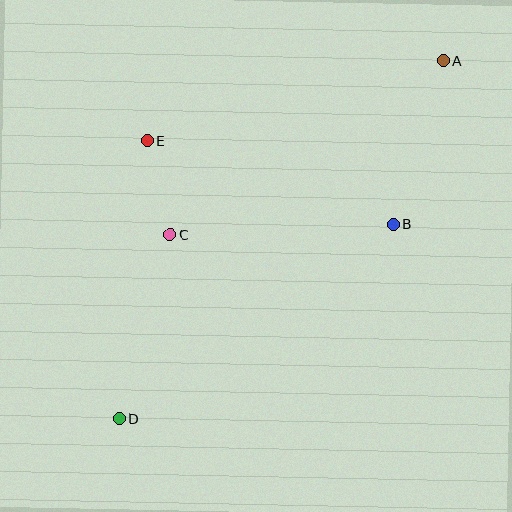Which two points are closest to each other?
Points C and E are closest to each other.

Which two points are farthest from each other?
Points A and D are farthest from each other.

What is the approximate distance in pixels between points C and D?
The distance between C and D is approximately 191 pixels.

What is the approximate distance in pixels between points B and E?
The distance between B and E is approximately 259 pixels.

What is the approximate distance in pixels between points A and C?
The distance between A and C is approximately 324 pixels.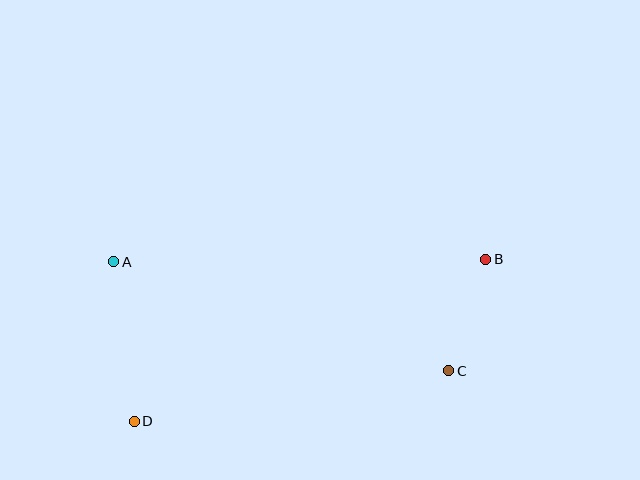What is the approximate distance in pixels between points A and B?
The distance between A and B is approximately 372 pixels.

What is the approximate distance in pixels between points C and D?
The distance between C and D is approximately 319 pixels.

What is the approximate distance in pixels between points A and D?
The distance between A and D is approximately 161 pixels.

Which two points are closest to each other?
Points B and C are closest to each other.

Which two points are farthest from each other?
Points B and D are farthest from each other.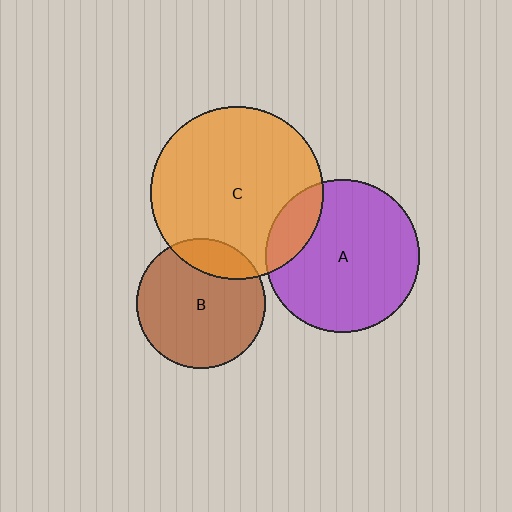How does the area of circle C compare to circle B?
Approximately 1.8 times.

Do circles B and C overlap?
Yes.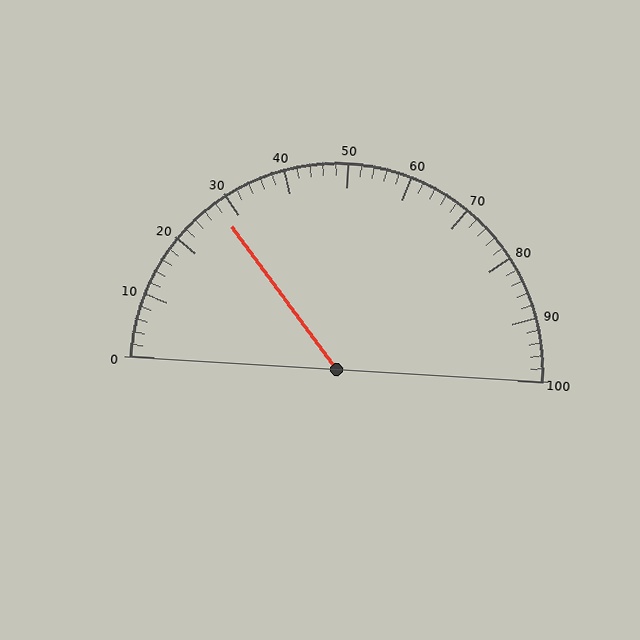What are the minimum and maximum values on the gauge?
The gauge ranges from 0 to 100.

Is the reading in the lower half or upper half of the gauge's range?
The reading is in the lower half of the range (0 to 100).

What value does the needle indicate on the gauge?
The needle indicates approximately 28.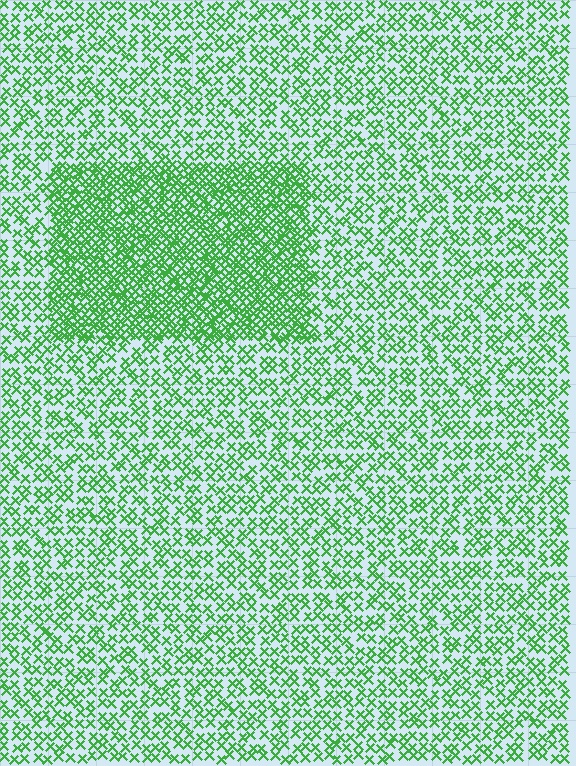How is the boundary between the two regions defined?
The boundary is defined by a change in element density (approximately 2.1x ratio). All elements are the same color, size, and shape.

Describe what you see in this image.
The image contains small green elements arranged at two different densities. A rectangle-shaped region is visible where the elements are more densely packed than the surrounding area.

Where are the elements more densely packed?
The elements are more densely packed inside the rectangle boundary.